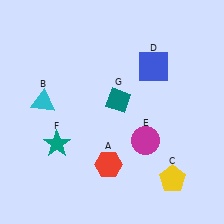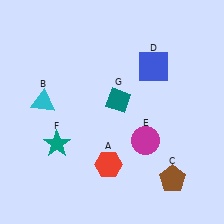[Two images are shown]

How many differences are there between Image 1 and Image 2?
There is 1 difference between the two images.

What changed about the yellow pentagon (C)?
In Image 1, C is yellow. In Image 2, it changed to brown.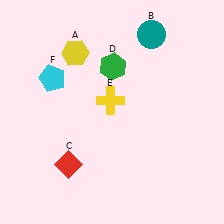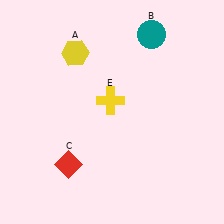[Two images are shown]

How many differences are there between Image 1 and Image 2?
There are 2 differences between the two images.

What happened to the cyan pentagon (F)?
The cyan pentagon (F) was removed in Image 2. It was in the top-left area of Image 1.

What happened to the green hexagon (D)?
The green hexagon (D) was removed in Image 2. It was in the top-right area of Image 1.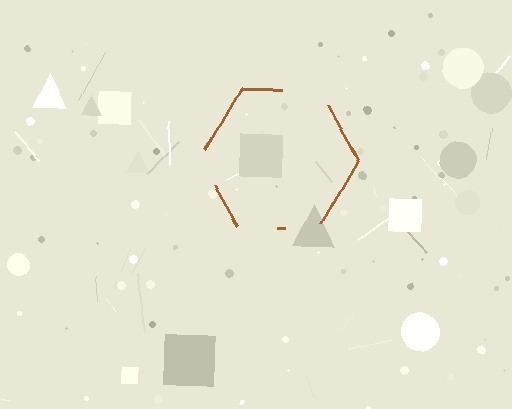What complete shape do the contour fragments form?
The contour fragments form a hexagon.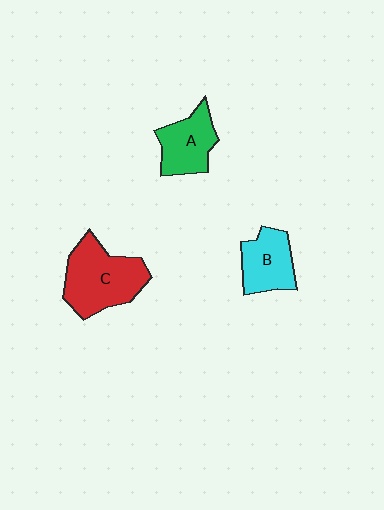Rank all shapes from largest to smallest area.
From largest to smallest: C (red), A (green), B (cyan).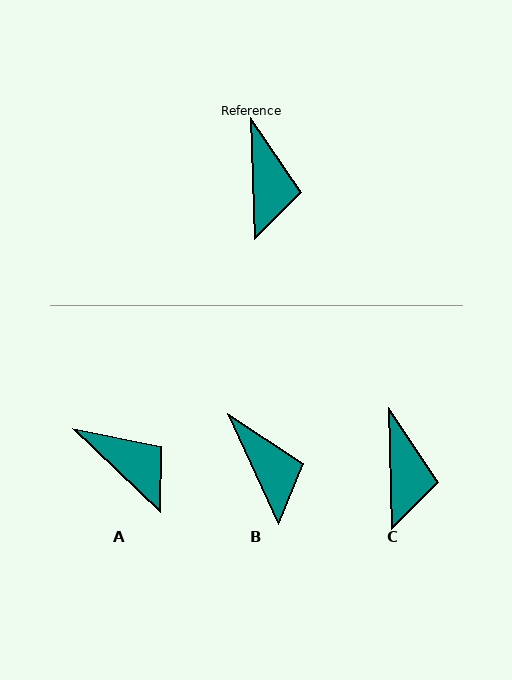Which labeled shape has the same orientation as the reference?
C.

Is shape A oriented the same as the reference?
No, it is off by about 45 degrees.